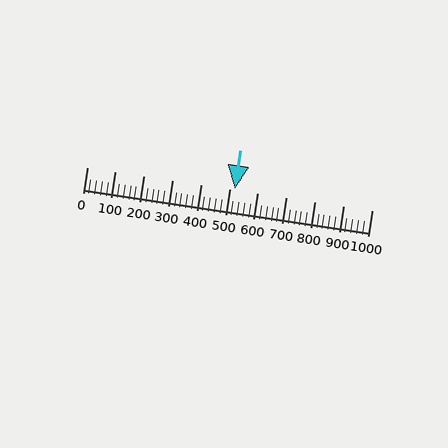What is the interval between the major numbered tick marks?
The major tick marks are spaced 100 units apart.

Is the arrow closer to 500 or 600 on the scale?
The arrow is closer to 500.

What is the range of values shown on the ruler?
The ruler shows values from 0 to 1000.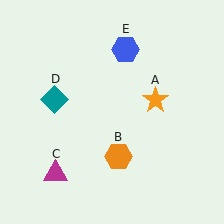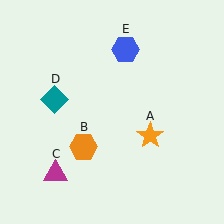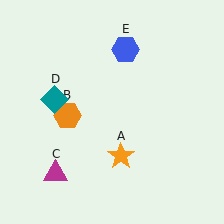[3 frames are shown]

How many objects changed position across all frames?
2 objects changed position: orange star (object A), orange hexagon (object B).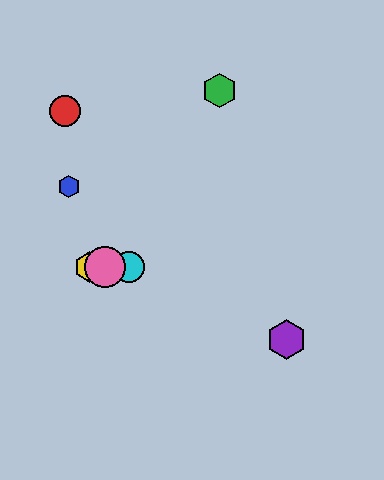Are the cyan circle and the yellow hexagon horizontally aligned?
Yes, both are at y≈267.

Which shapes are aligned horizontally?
The yellow hexagon, the orange hexagon, the cyan circle, the pink circle are aligned horizontally.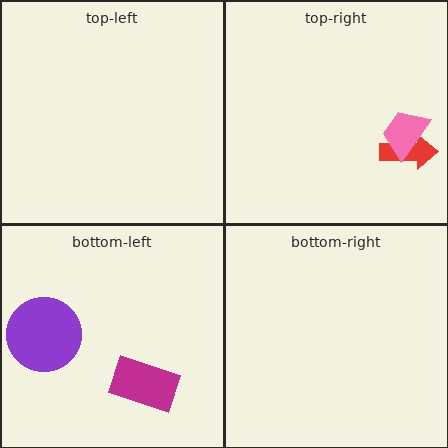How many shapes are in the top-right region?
2.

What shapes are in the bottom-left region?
The purple circle, the magenta rectangle.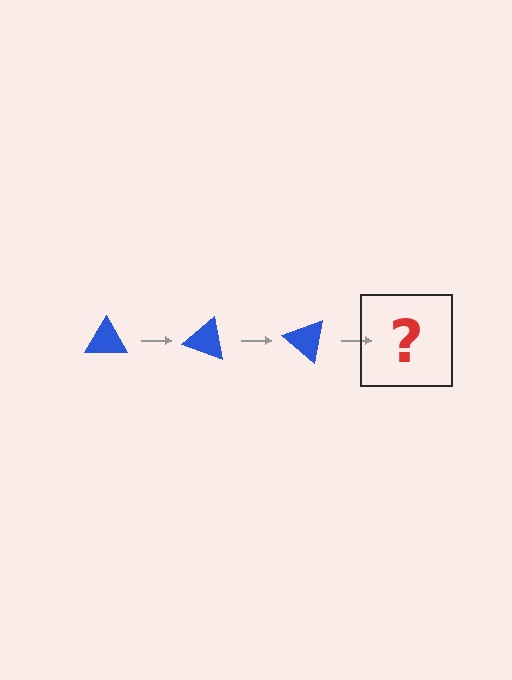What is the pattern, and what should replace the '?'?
The pattern is that the triangle rotates 20 degrees each step. The '?' should be a blue triangle rotated 60 degrees.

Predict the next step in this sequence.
The next step is a blue triangle rotated 60 degrees.